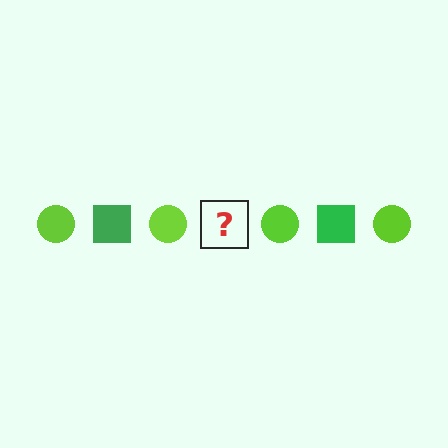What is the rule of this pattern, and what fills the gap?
The rule is that the pattern alternates between lime circle and green square. The gap should be filled with a green square.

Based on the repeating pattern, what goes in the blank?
The blank should be a green square.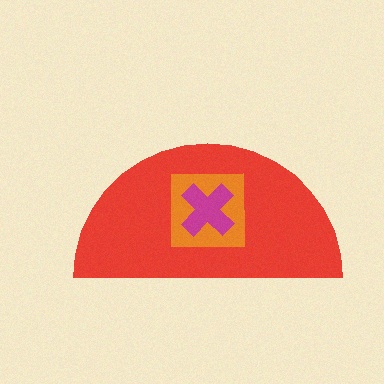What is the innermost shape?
The magenta cross.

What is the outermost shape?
The red semicircle.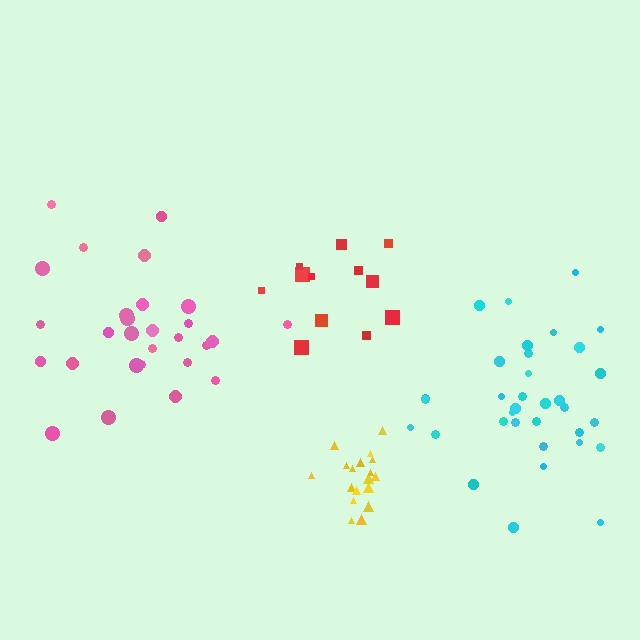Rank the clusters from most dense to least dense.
yellow, cyan, pink, red.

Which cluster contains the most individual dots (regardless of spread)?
Cyan (34).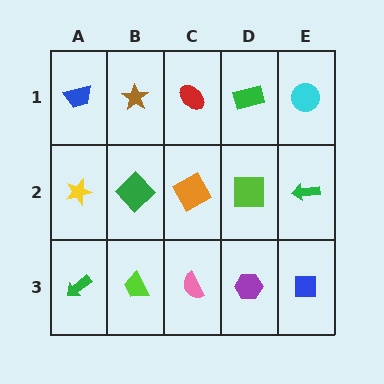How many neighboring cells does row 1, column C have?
3.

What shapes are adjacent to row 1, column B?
A green diamond (row 2, column B), a blue trapezoid (row 1, column A), a red ellipse (row 1, column C).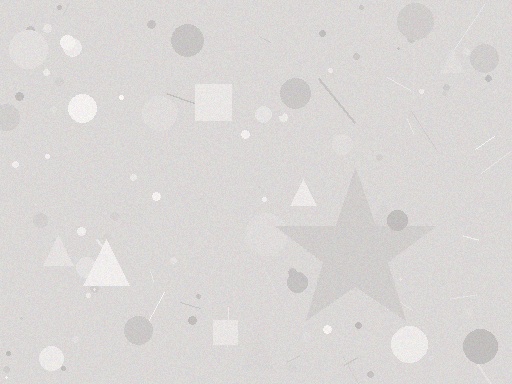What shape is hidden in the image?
A star is hidden in the image.